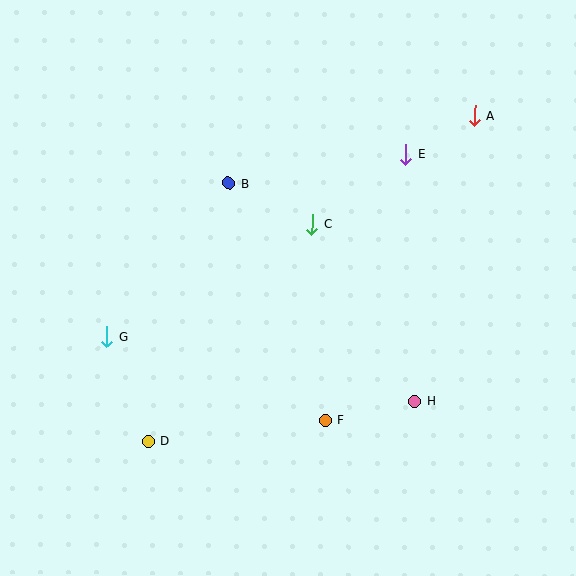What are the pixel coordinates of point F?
Point F is at (325, 421).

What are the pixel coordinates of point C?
Point C is at (312, 224).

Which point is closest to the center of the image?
Point C at (312, 224) is closest to the center.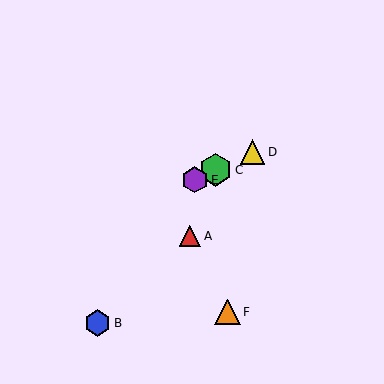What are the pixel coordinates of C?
Object C is at (215, 170).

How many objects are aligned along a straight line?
3 objects (C, D, E) are aligned along a straight line.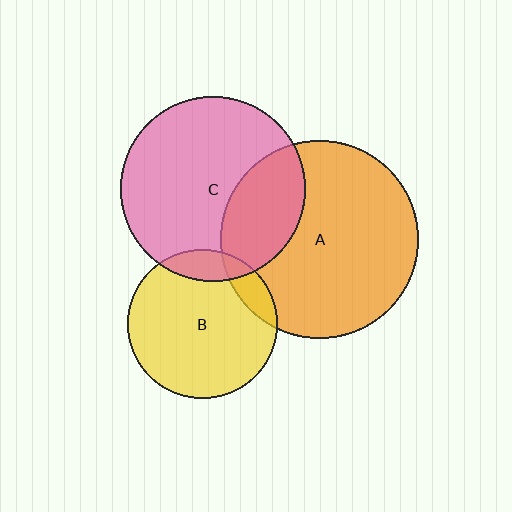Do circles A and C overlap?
Yes.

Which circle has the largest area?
Circle A (orange).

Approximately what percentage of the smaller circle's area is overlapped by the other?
Approximately 30%.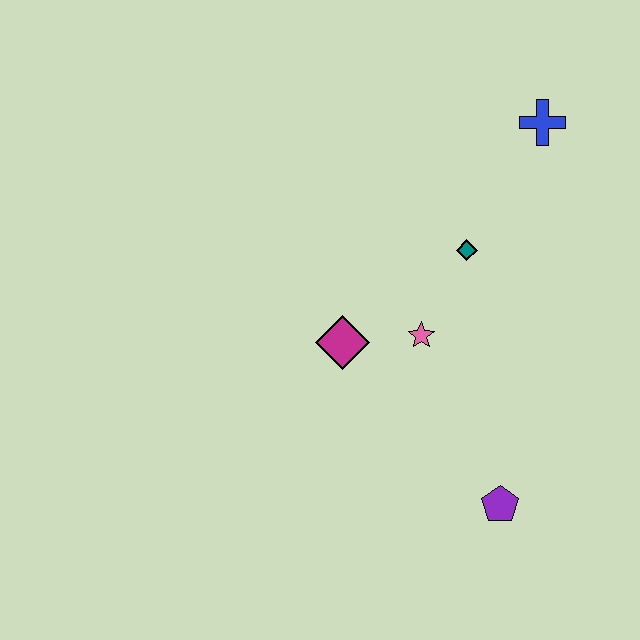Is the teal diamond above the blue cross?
No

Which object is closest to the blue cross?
The teal diamond is closest to the blue cross.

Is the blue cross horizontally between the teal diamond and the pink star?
No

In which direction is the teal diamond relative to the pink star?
The teal diamond is above the pink star.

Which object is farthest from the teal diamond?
The purple pentagon is farthest from the teal diamond.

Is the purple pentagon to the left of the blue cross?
Yes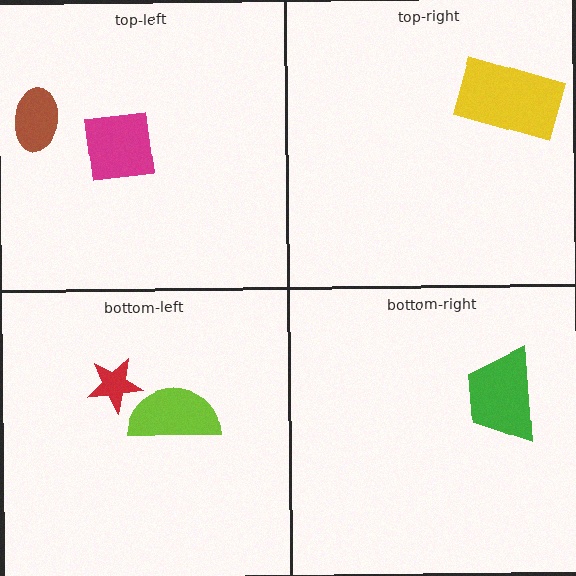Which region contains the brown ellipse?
The top-left region.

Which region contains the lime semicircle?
The bottom-left region.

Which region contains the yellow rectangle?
The top-right region.